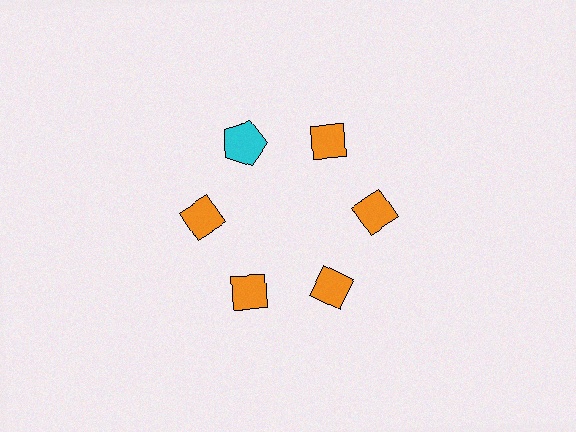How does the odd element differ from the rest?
It differs in both color (cyan instead of orange) and shape (pentagon instead of diamond).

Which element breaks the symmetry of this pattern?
The cyan pentagon at roughly the 11 o'clock position breaks the symmetry. All other shapes are orange diamonds.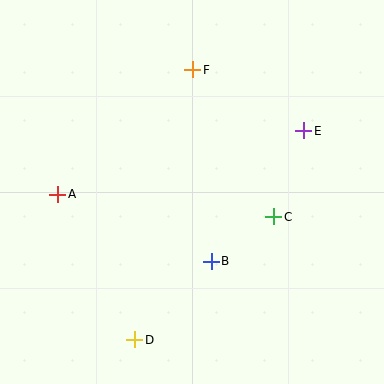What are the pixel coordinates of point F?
Point F is at (193, 70).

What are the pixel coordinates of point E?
Point E is at (304, 131).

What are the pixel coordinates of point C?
Point C is at (274, 217).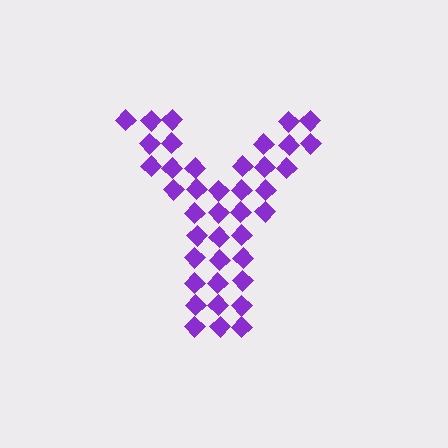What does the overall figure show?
The overall figure shows the letter Y.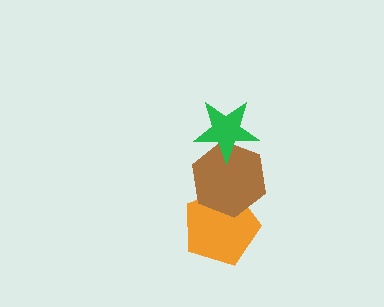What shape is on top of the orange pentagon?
The brown hexagon is on top of the orange pentagon.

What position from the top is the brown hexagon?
The brown hexagon is 2nd from the top.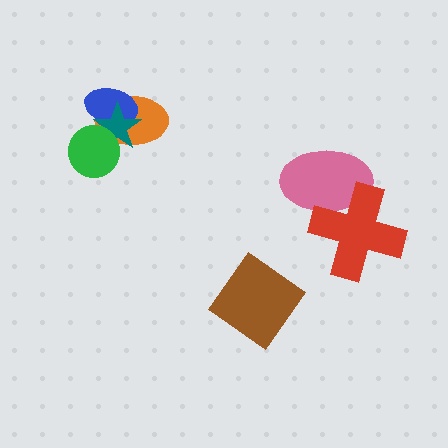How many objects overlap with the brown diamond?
0 objects overlap with the brown diamond.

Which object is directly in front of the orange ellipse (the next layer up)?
The blue ellipse is directly in front of the orange ellipse.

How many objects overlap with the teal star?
3 objects overlap with the teal star.